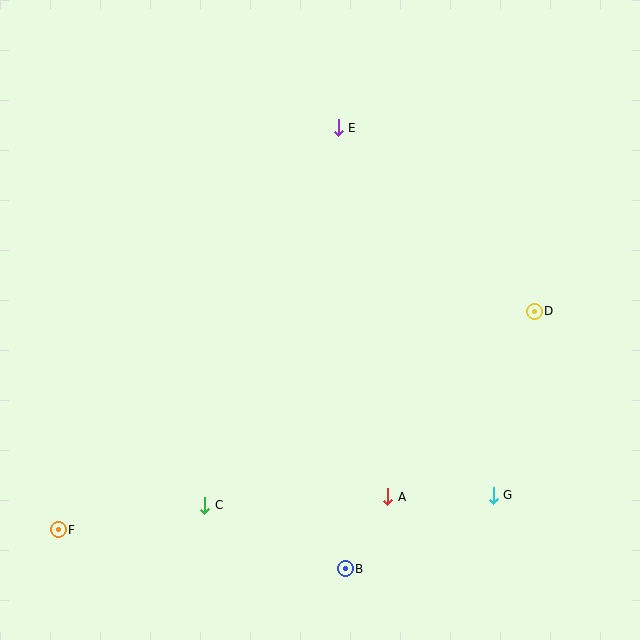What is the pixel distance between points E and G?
The distance between E and G is 399 pixels.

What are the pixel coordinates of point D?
Point D is at (534, 311).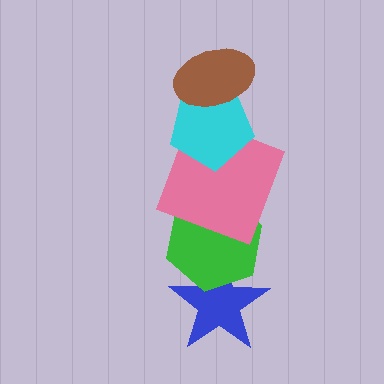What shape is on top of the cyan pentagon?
The brown ellipse is on top of the cyan pentagon.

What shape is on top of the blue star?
The green hexagon is on top of the blue star.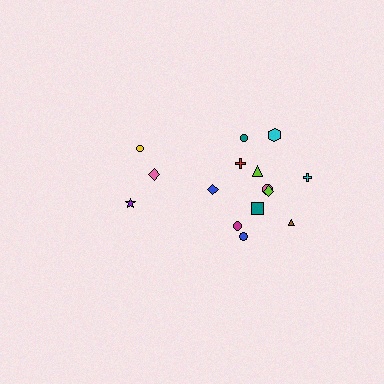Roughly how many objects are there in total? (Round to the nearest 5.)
Roughly 15 objects in total.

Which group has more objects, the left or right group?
The right group.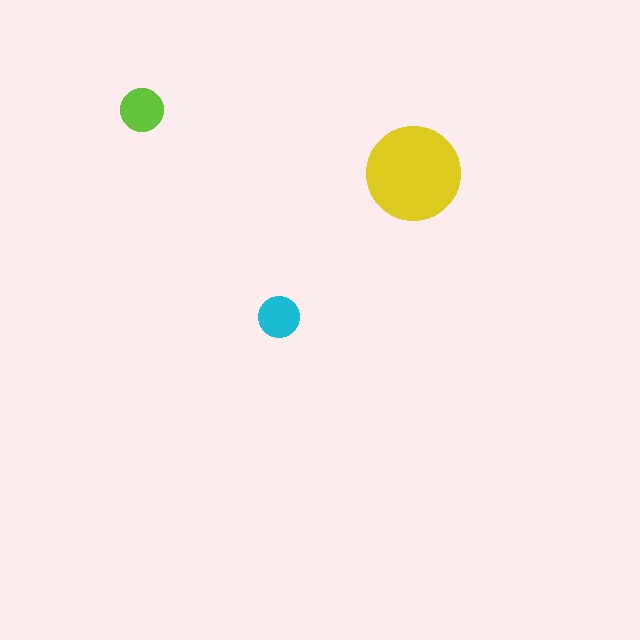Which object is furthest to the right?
The yellow circle is rightmost.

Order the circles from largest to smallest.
the yellow one, the lime one, the cyan one.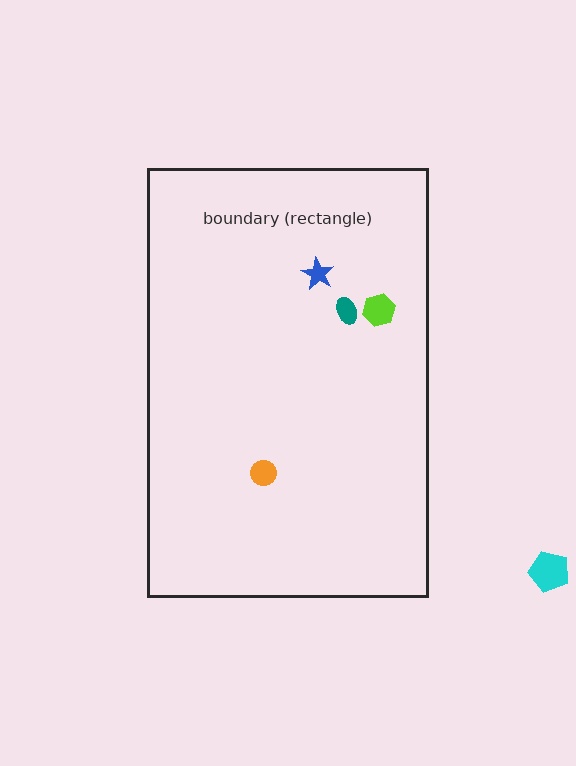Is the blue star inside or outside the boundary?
Inside.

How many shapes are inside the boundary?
4 inside, 1 outside.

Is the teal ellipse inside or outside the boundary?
Inside.